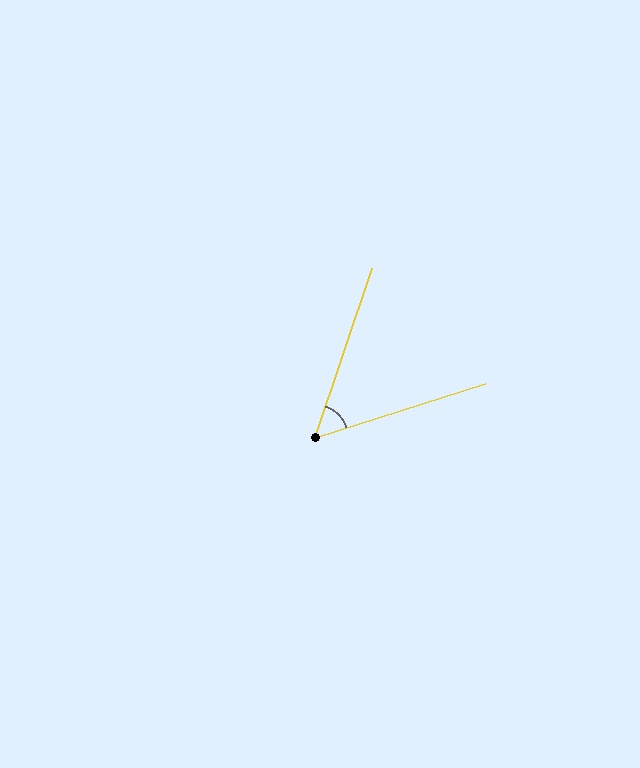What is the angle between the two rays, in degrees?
Approximately 54 degrees.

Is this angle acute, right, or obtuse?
It is acute.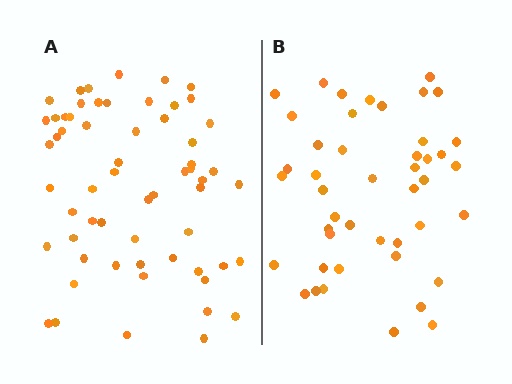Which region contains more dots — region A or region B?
Region A (the left region) has more dots.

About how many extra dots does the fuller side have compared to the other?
Region A has approximately 15 more dots than region B.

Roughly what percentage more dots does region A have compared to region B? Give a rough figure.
About 35% more.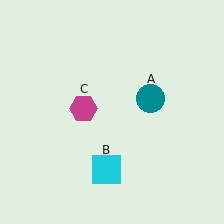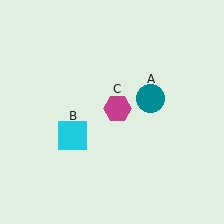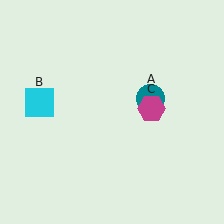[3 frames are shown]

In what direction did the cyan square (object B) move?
The cyan square (object B) moved up and to the left.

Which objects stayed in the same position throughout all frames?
Teal circle (object A) remained stationary.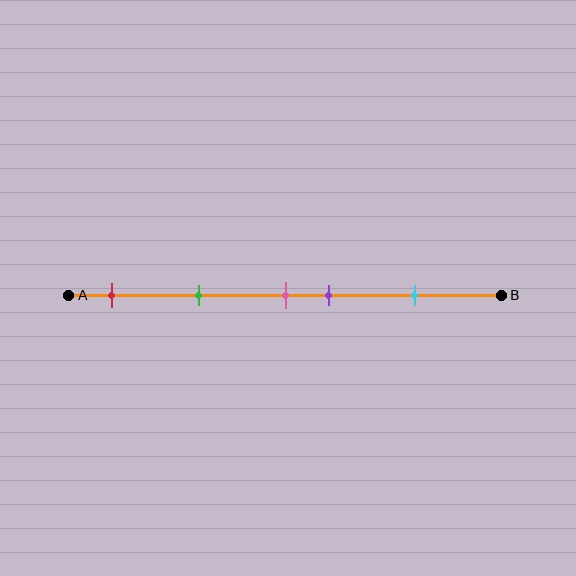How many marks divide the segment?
There are 5 marks dividing the segment.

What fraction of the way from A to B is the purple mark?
The purple mark is approximately 60% (0.6) of the way from A to B.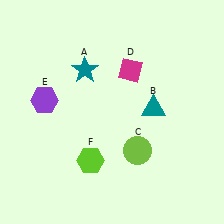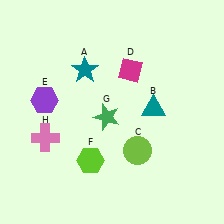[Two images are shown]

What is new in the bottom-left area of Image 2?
A pink cross (H) was added in the bottom-left area of Image 2.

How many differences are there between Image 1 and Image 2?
There are 2 differences between the two images.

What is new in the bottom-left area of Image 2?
A green star (G) was added in the bottom-left area of Image 2.